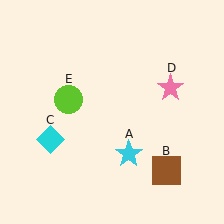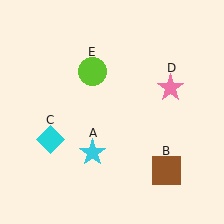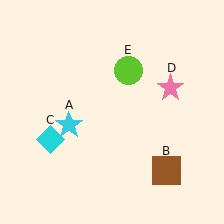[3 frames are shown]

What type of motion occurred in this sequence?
The cyan star (object A), lime circle (object E) rotated clockwise around the center of the scene.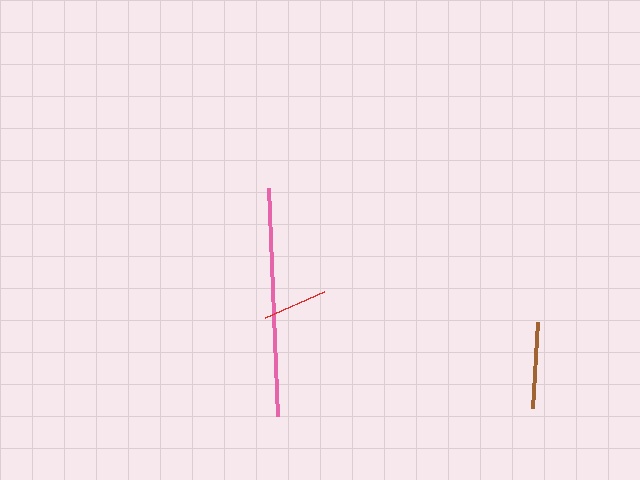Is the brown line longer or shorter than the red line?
The brown line is longer than the red line.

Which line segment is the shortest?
The red line is the shortest at approximately 65 pixels.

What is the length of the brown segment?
The brown segment is approximately 86 pixels long.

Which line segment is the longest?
The pink line is the longest at approximately 228 pixels.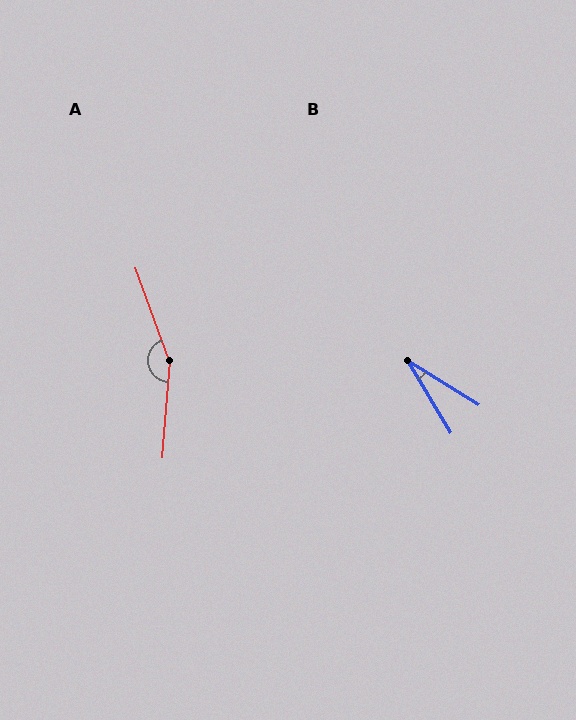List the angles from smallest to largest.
B (27°), A (156°).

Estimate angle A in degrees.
Approximately 156 degrees.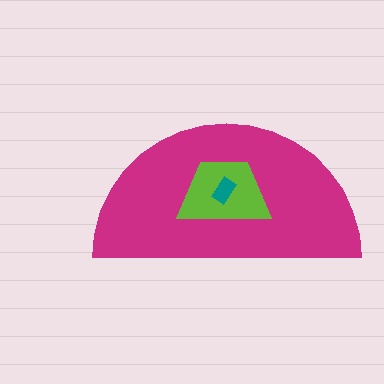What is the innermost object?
The teal rectangle.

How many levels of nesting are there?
3.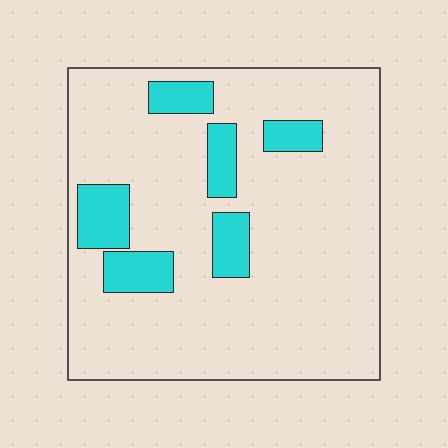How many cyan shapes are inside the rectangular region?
6.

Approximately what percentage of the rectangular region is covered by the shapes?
Approximately 15%.